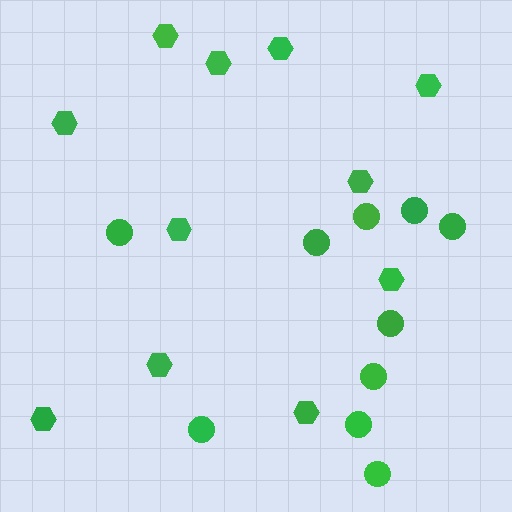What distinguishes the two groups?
There are 2 groups: one group of circles (10) and one group of hexagons (11).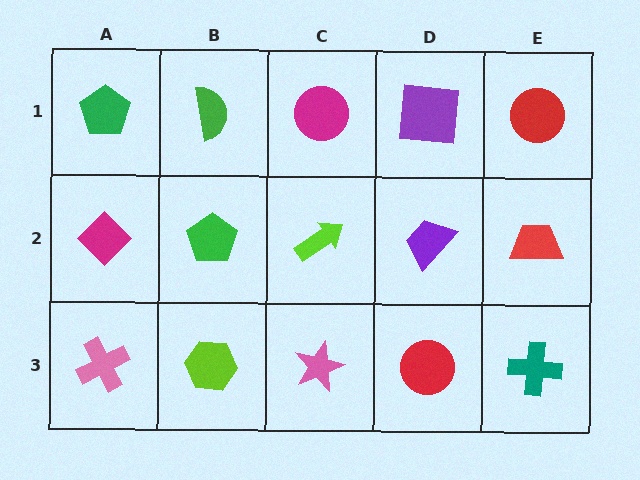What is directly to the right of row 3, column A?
A lime hexagon.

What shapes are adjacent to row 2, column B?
A green semicircle (row 1, column B), a lime hexagon (row 3, column B), a magenta diamond (row 2, column A), a lime arrow (row 2, column C).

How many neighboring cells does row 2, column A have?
3.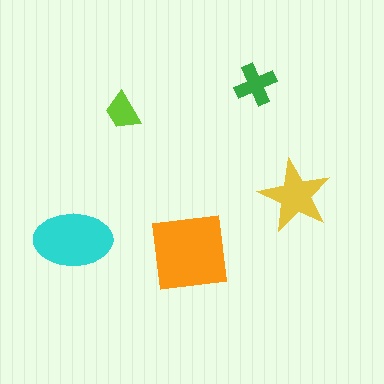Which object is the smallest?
The lime trapezoid.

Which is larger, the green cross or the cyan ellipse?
The cyan ellipse.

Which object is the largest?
The orange square.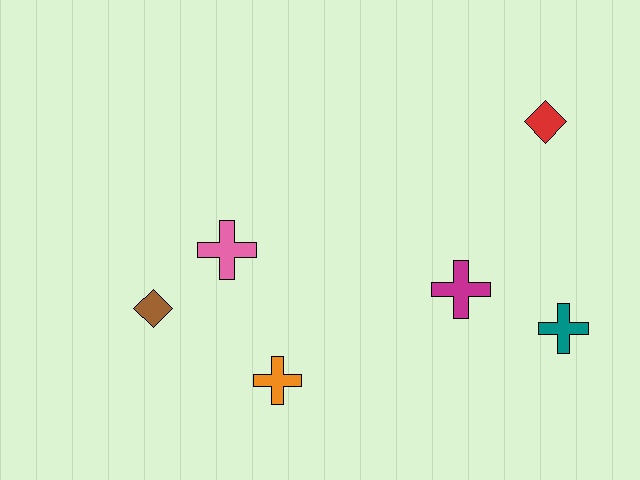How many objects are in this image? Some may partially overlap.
There are 6 objects.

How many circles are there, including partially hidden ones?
There are no circles.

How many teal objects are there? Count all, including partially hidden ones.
There is 1 teal object.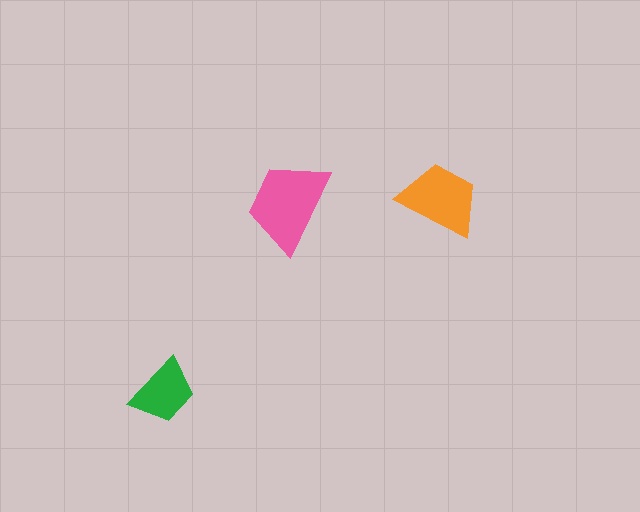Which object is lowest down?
The green trapezoid is bottommost.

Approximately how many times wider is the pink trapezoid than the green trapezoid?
About 1.5 times wider.